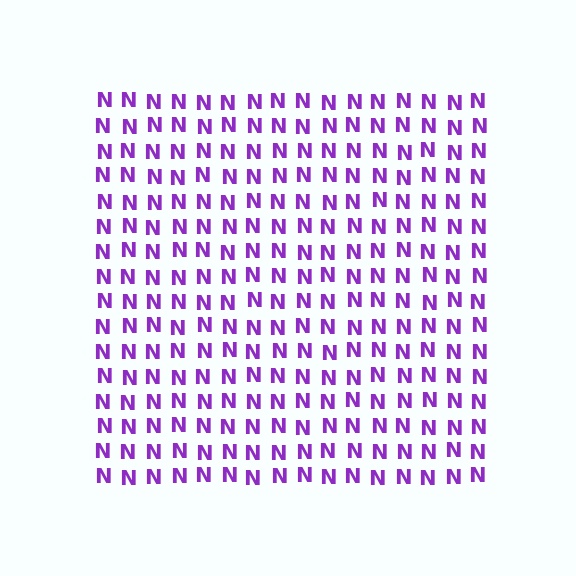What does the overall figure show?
The overall figure shows a square.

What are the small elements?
The small elements are letter N's.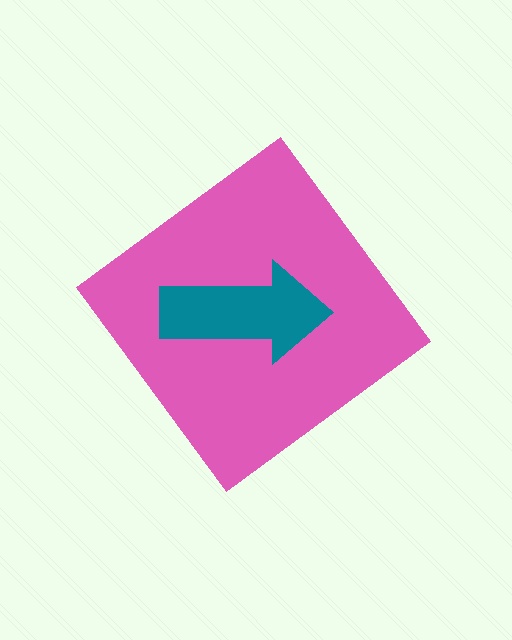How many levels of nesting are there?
2.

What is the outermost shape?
The pink diamond.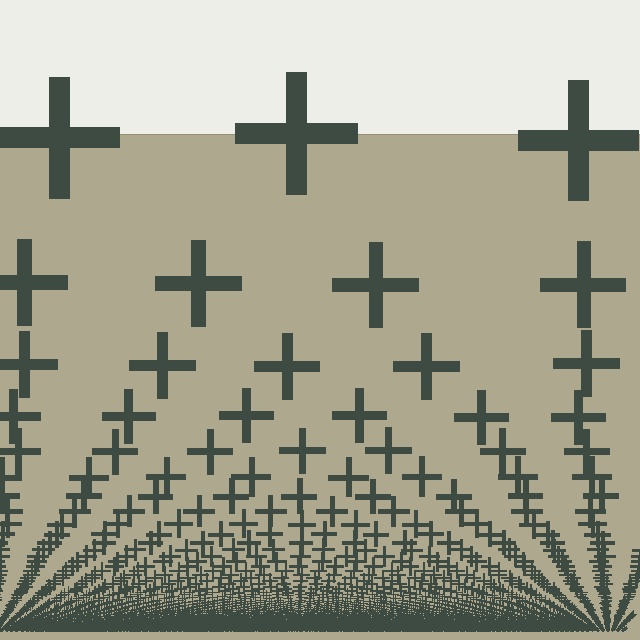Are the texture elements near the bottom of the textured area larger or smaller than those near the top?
Smaller. The gradient is inverted — elements near the bottom are smaller and denser.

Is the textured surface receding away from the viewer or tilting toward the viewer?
The surface appears to tilt toward the viewer. Texture elements get larger and sparser toward the top.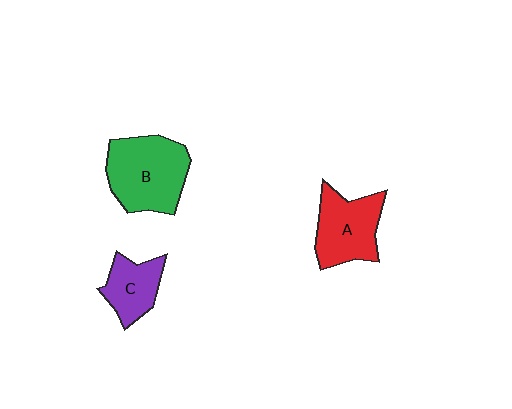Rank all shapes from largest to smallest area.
From largest to smallest: B (green), A (red), C (purple).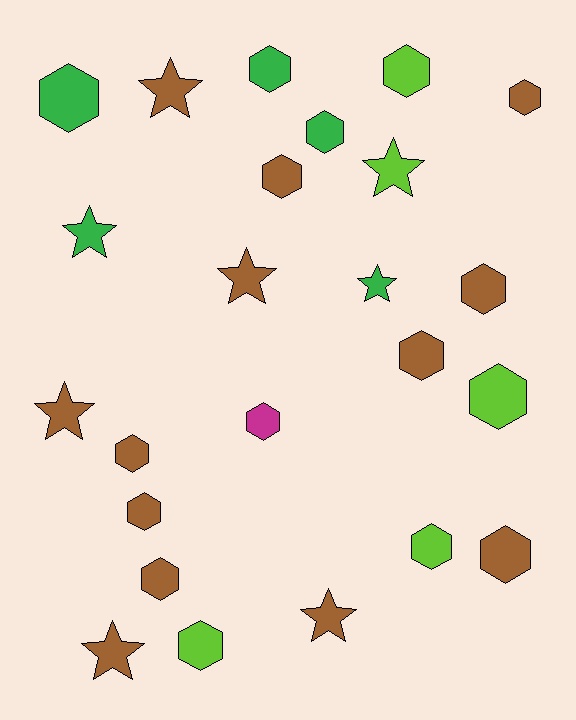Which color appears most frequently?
Brown, with 13 objects.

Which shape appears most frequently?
Hexagon, with 16 objects.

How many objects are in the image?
There are 24 objects.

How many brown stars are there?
There are 5 brown stars.